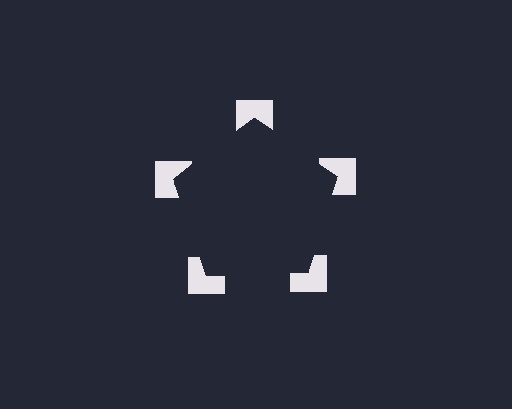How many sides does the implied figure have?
5 sides.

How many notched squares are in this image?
There are 5 — one at each vertex of the illusory pentagon.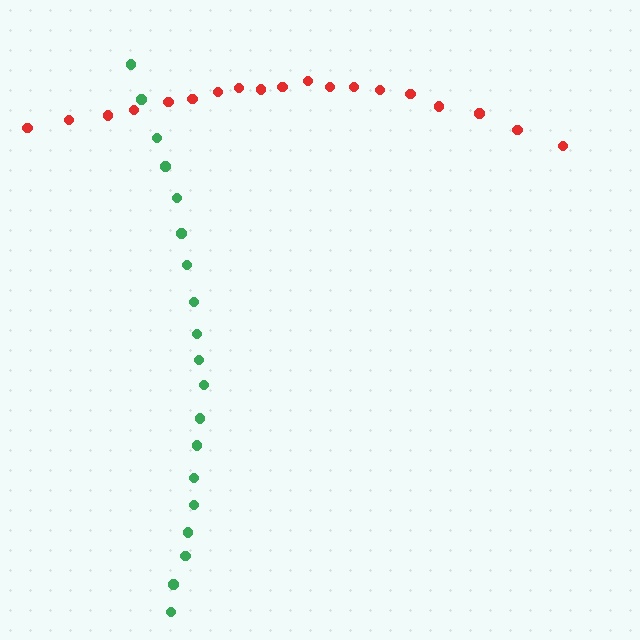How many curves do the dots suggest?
There are 2 distinct paths.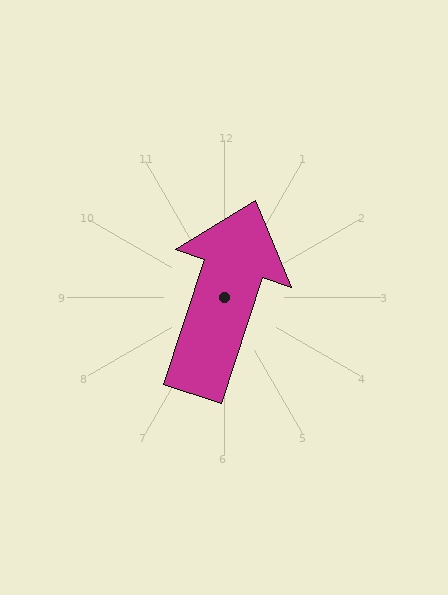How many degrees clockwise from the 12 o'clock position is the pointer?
Approximately 18 degrees.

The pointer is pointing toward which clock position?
Roughly 1 o'clock.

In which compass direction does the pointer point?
North.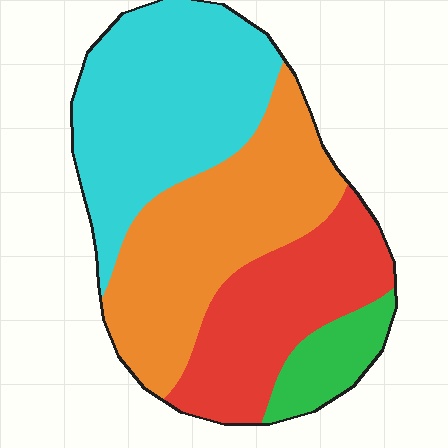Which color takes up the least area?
Green, at roughly 10%.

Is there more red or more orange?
Orange.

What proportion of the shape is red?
Red takes up less than a quarter of the shape.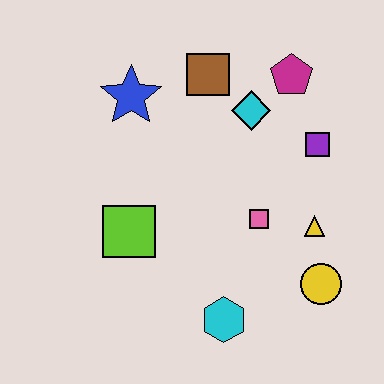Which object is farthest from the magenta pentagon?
The cyan hexagon is farthest from the magenta pentagon.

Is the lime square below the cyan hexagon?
No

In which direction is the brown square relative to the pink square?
The brown square is above the pink square.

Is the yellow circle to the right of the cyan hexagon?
Yes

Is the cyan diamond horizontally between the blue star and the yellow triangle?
Yes